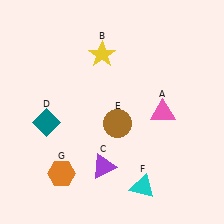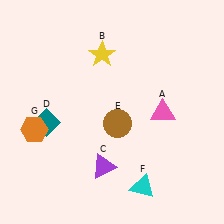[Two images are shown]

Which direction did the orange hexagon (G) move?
The orange hexagon (G) moved up.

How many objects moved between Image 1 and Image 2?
1 object moved between the two images.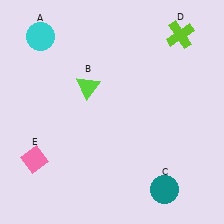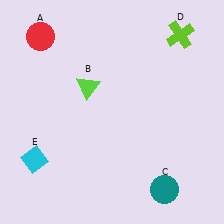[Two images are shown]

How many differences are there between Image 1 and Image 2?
There are 2 differences between the two images.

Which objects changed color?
A changed from cyan to red. E changed from pink to cyan.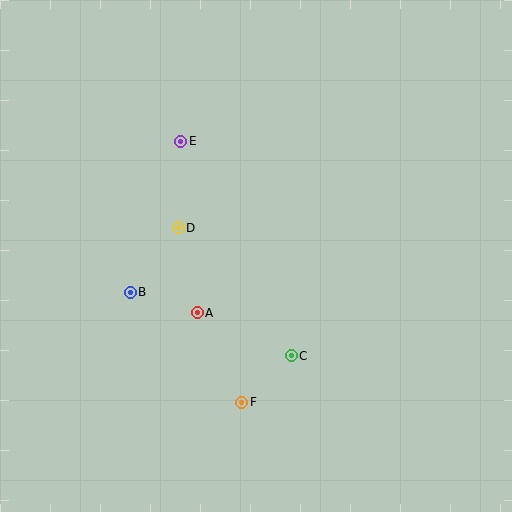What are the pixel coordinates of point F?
Point F is at (242, 402).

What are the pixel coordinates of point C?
Point C is at (291, 356).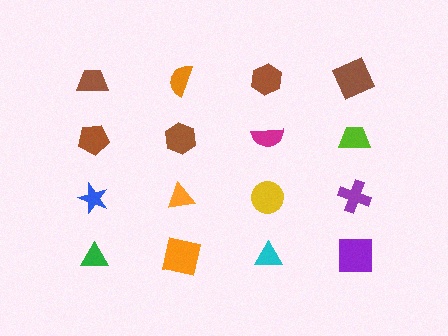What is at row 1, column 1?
A brown trapezoid.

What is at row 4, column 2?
An orange square.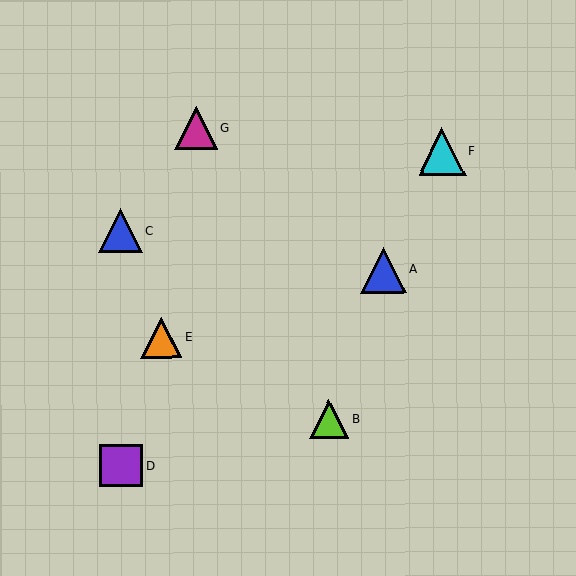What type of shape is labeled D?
Shape D is a purple square.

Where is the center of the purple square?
The center of the purple square is at (121, 465).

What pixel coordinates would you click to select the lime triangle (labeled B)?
Click at (329, 419) to select the lime triangle B.